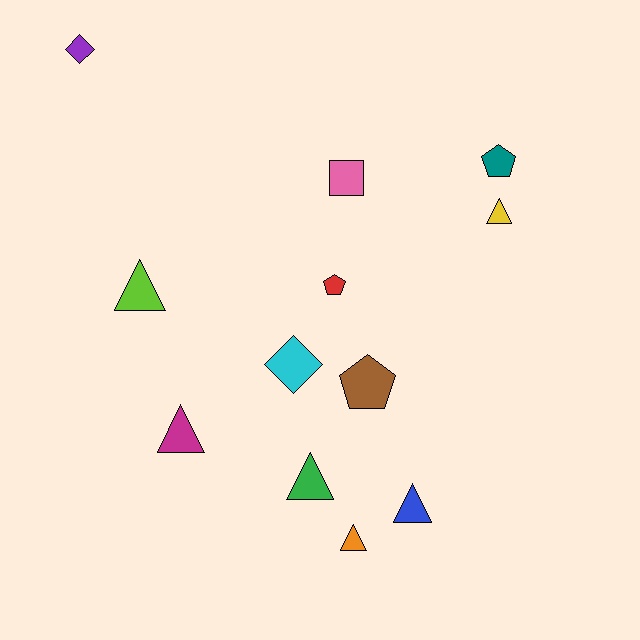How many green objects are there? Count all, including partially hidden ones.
There is 1 green object.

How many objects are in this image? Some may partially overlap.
There are 12 objects.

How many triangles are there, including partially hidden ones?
There are 6 triangles.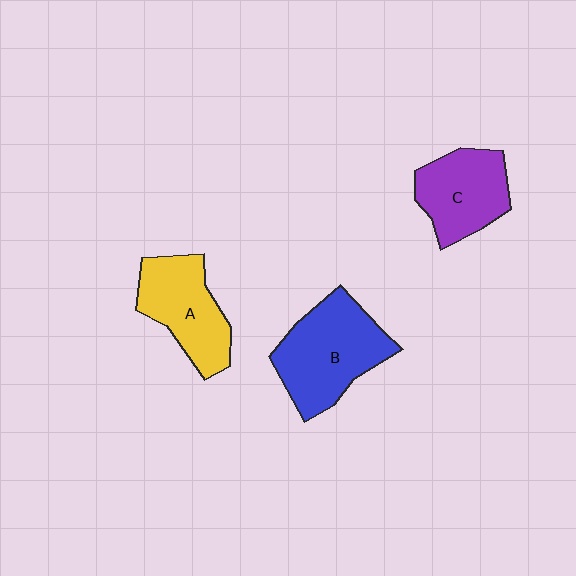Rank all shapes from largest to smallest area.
From largest to smallest: B (blue), A (yellow), C (purple).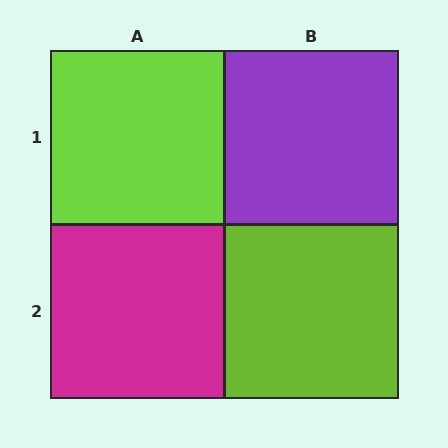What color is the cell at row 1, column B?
Purple.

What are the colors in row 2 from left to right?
Magenta, lime.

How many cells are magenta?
1 cell is magenta.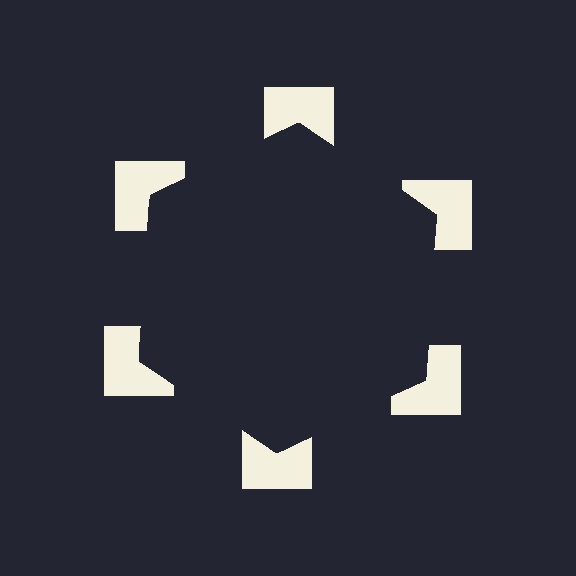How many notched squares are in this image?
There are 6 — one at each vertex of the illusory hexagon.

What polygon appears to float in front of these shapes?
An illusory hexagon — its edges are inferred from the aligned wedge cuts in the notched squares, not physically drawn.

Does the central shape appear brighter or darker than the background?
It typically appears slightly darker than the background, even though no actual brightness change is drawn.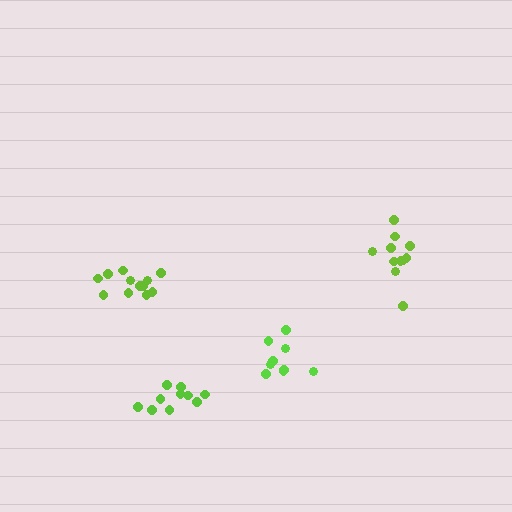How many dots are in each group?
Group 1: 12 dots, Group 2: 9 dots, Group 3: 11 dots, Group 4: 10 dots (42 total).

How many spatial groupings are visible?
There are 4 spatial groupings.